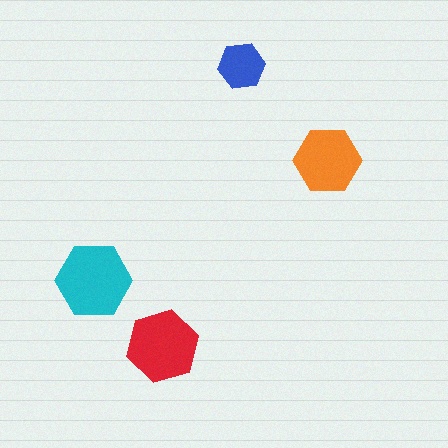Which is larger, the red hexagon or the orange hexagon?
The red one.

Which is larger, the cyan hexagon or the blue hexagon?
The cyan one.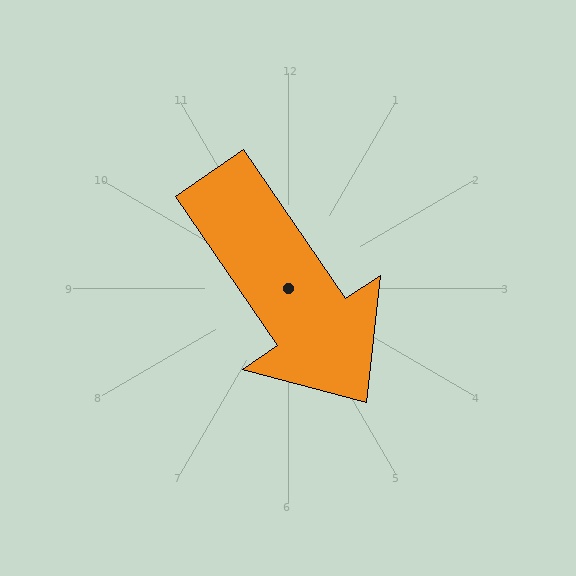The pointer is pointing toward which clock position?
Roughly 5 o'clock.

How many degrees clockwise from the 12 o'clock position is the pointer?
Approximately 146 degrees.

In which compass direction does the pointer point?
Southeast.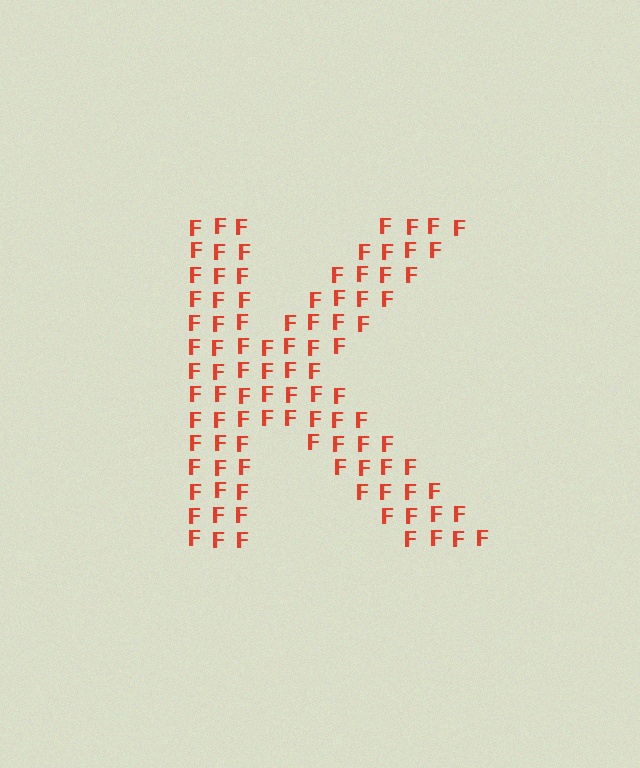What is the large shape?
The large shape is the letter K.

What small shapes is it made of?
It is made of small letter F's.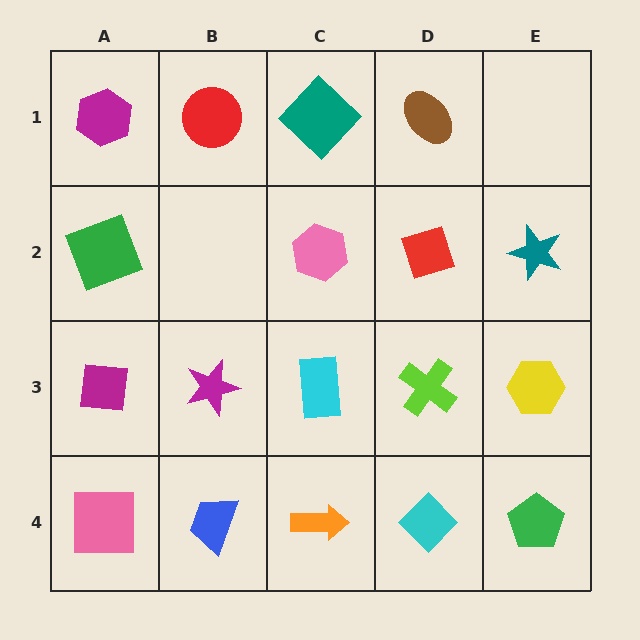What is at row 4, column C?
An orange arrow.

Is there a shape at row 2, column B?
No, that cell is empty.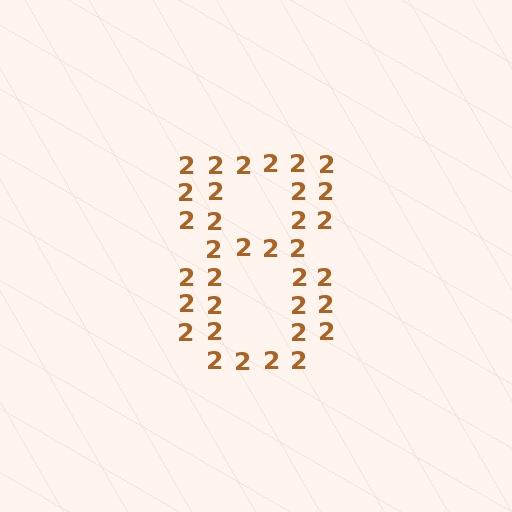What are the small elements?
The small elements are digit 2's.